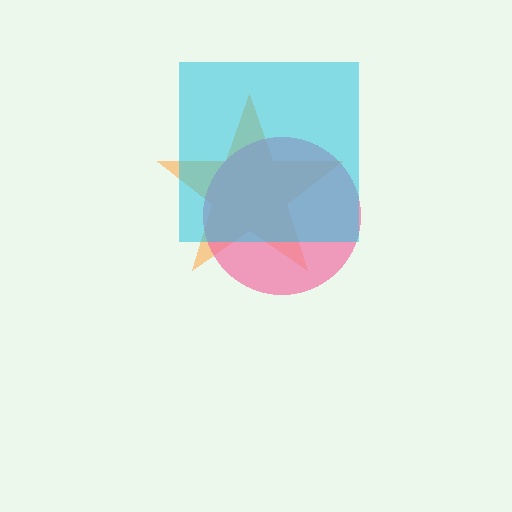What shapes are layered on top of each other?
The layered shapes are: an orange star, a pink circle, a cyan square.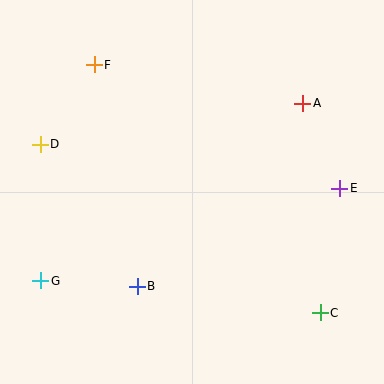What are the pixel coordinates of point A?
Point A is at (303, 103).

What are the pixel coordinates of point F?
Point F is at (94, 65).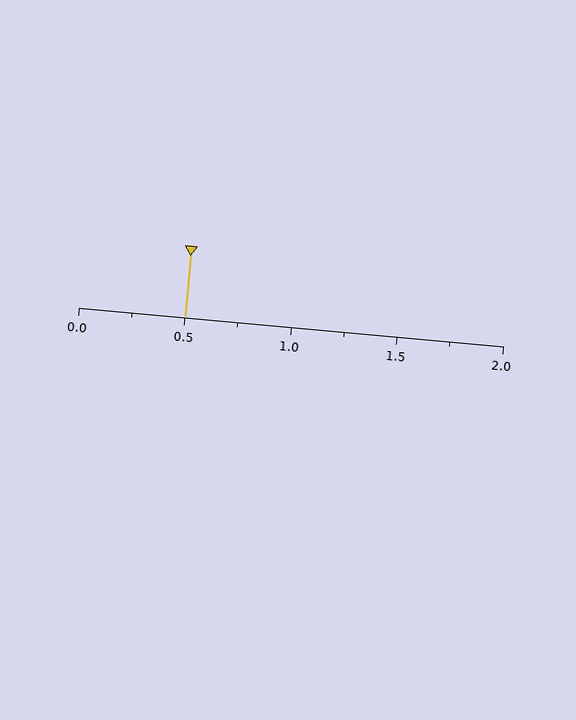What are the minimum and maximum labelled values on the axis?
The axis runs from 0.0 to 2.0.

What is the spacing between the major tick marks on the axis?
The major ticks are spaced 0.5 apart.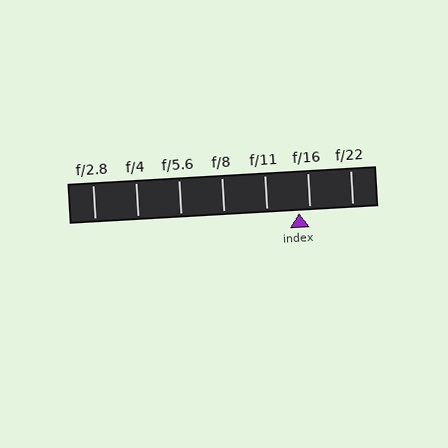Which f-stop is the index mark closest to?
The index mark is closest to f/16.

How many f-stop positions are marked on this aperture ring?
There are 7 f-stop positions marked.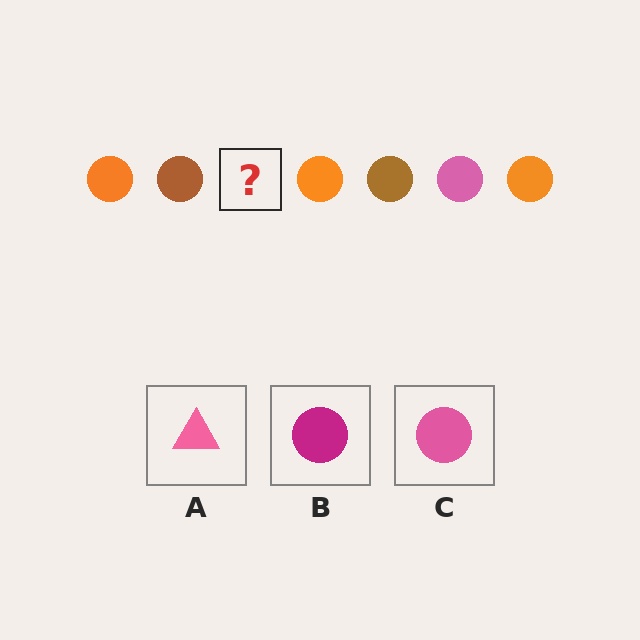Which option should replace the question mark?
Option C.